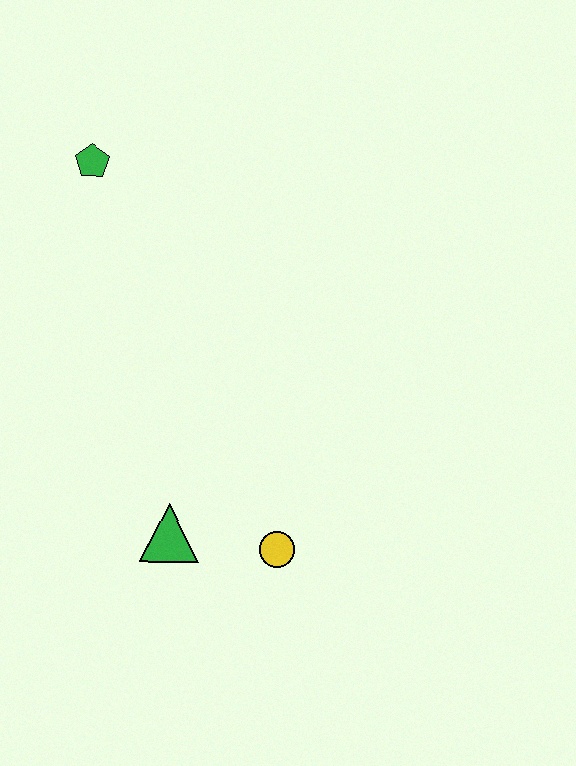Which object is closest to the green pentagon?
The green triangle is closest to the green pentagon.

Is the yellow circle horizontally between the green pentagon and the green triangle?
No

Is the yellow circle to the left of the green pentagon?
No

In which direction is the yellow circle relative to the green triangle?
The yellow circle is to the right of the green triangle.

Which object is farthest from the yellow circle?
The green pentagon is farthest from the yellow circle.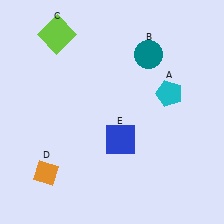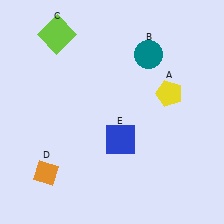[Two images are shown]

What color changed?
The pentagon (A) changed from cyan in Image 1 to yellow in Image 2.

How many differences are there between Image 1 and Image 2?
There is 1 difference between the two images.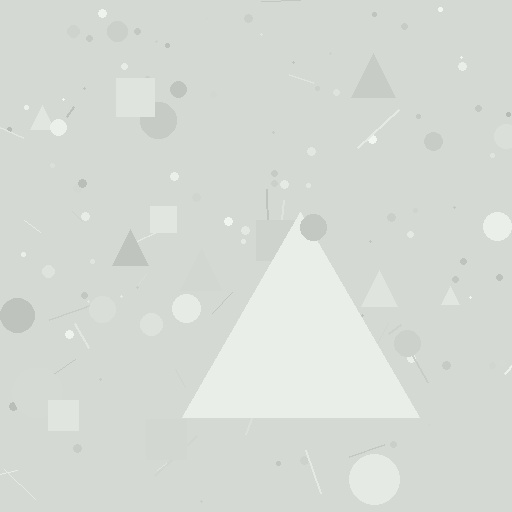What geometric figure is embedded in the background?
A triangle is embedded in the background.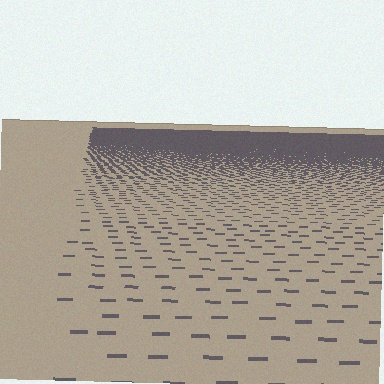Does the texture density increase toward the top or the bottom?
Density increases toward the top.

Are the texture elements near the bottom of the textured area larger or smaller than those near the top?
Larger. Near the bottom, elements are closer to the viewer and appear at a bigger on-screen size.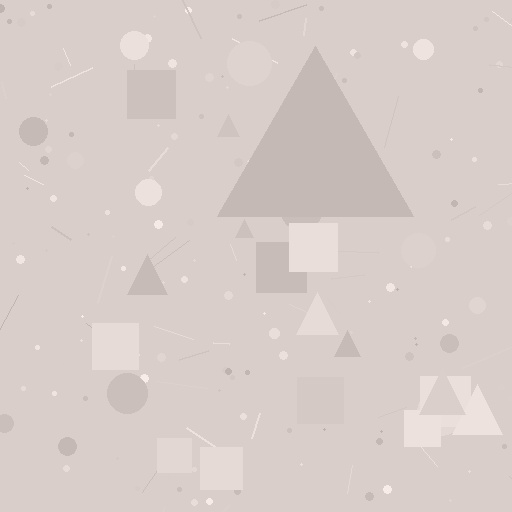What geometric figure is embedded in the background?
A triangle is embedded in the background.